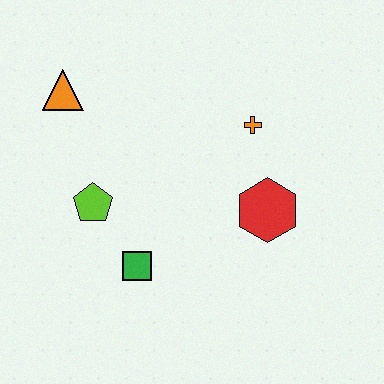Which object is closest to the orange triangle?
The lime pentagon is closest to the orange triangle.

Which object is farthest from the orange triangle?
The red hexagon is farthest from the orange triangle.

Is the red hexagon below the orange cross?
Yes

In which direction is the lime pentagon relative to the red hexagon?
The lime pentagon is to the left of the red hexagon.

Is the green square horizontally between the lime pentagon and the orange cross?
Yes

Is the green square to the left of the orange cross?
Yes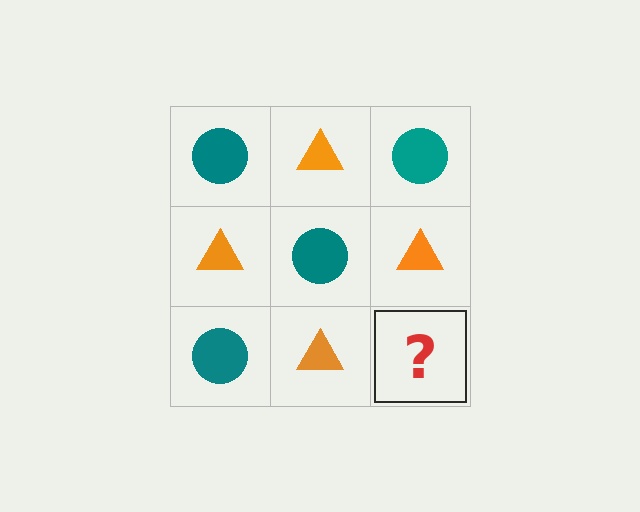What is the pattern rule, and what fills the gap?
The rule is that it alternates teal circle and orange triangle in a checkerboard pattern. The gap should be filled with a teal circle.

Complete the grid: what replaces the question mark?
The question mark should be replaced with a teal circle.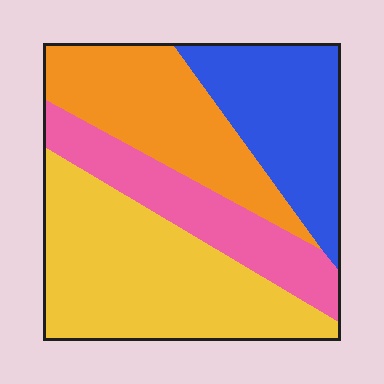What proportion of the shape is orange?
Orange takes up about one quarter (1/4) of the shape.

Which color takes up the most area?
Yellow, at roughly 35%.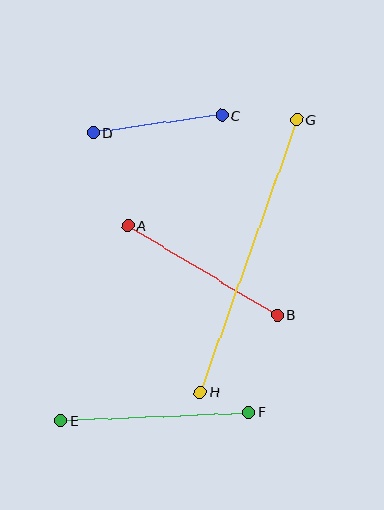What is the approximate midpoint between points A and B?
The midpoint is at approximately (202, 270) pixels.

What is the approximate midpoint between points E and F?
The midpoint is at approximately (155, 416) pixels.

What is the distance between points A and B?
The distance is approximately 174 pixels.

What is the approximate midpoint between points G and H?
The midpoint is at approximately (249, 256) pixels.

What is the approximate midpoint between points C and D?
The midpoint is at approximately (158, 124) pixels.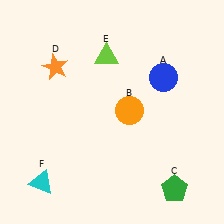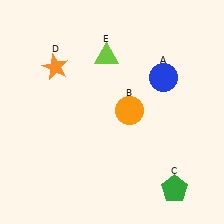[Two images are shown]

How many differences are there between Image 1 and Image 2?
There is 1 difference between the two images.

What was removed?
The cyan triangle (F) was removed in Image 2.